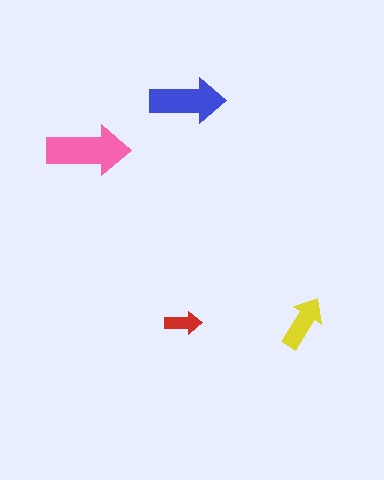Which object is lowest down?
The red arrow is bottommost.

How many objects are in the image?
There are 4 objects in the image.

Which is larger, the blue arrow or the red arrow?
The blue one.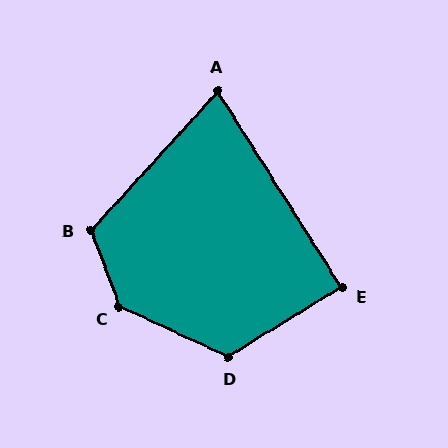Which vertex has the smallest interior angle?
A, at approximately 75 degrees.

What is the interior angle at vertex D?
Approximately 123 degrees (obtuse).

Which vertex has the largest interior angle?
C, at approximately 135 degrees.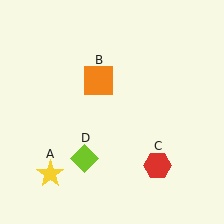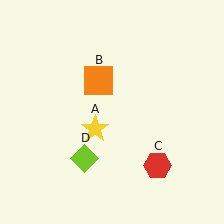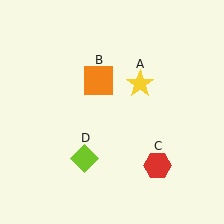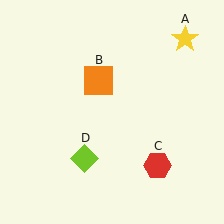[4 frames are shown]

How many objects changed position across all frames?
1 object changed position: yellow star (object A).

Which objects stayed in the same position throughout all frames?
Orange square (object B) and red hexagon (object C) and lime diamond (object D) remained stationary.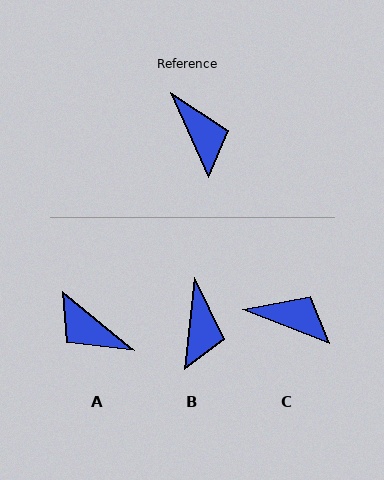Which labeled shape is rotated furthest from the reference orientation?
A, about 153 degrees away.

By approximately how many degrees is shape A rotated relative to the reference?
Approximately 153 degrees clockwise.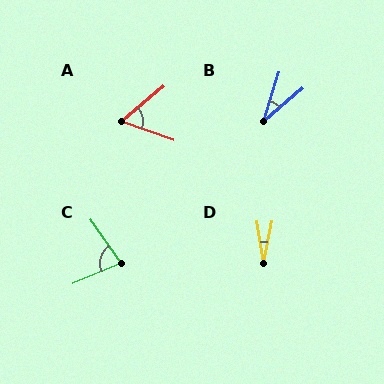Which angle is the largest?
C, at approximately 79 degrees.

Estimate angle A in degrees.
Approximately 59 degrees.